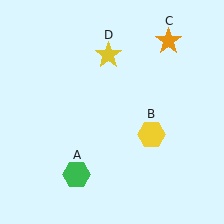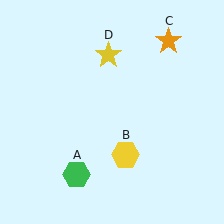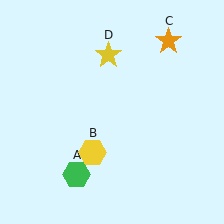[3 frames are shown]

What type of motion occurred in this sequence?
The yellow hexagon (object B) rotated clockwise around the center of the scene.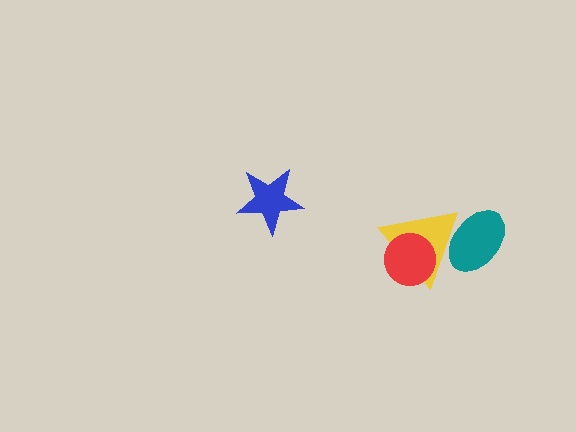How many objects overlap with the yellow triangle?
2 objects overlap with the yellow triangle.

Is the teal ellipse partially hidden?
Yes, it is partially covered by another shape.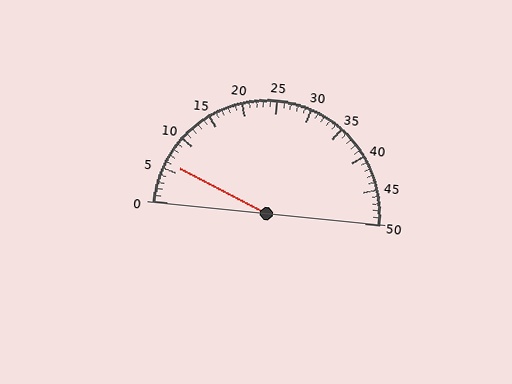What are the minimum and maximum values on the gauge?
The gauge ranges from 0 to 50.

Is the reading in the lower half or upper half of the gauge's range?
The reading is in the lower half of the range (0 to 50).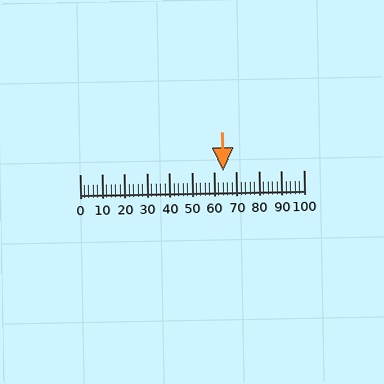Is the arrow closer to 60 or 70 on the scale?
The arrow is closer to 60.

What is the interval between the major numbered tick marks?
The major tick marks are spaced 10 units apart.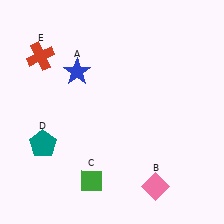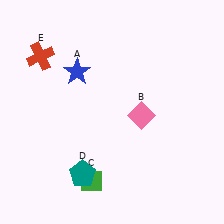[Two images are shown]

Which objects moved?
The objects that moved are: the pink diamond (B), the teal pentagon (D).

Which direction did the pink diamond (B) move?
The pink diamond (B) moved up.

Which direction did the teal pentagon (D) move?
The teal pentagon (D) moved right.